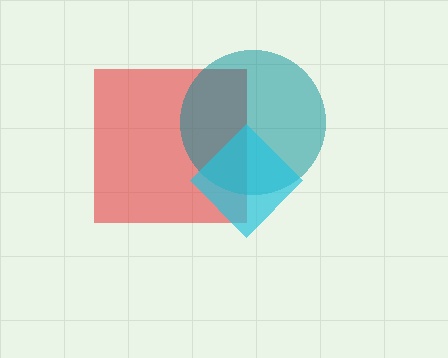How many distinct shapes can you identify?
There are 3 distinct shapes: a red square, a teal circle, a cyan diamond.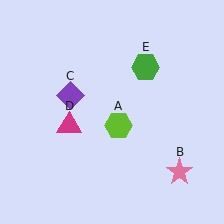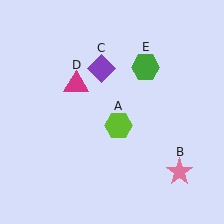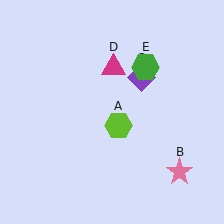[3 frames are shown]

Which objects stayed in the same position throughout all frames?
Lime hexagon (object A) and pink star (object B) and green hexagon (object E) remained stationary.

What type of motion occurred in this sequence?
The purple diamond (object C), magenta triangle (object D) rotated clockwise around the center of the scene.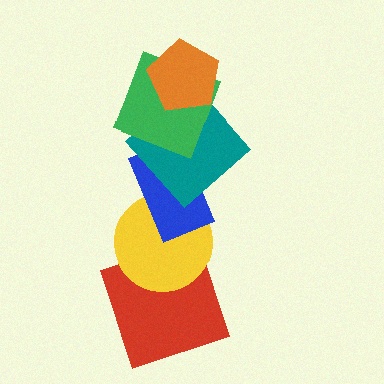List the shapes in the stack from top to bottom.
From top to bottom: the orange pentagon, the green square, the teal diamond, the blue rectangle, the yellow circle, the red square.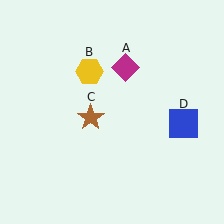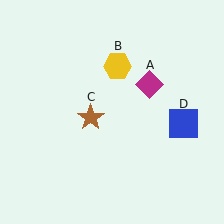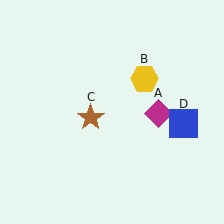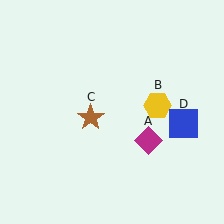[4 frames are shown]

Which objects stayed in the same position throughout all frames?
Brown star (object C) and blue square (object D) remained stationary.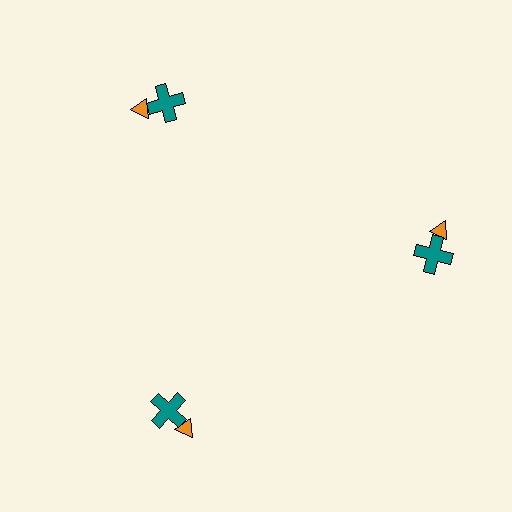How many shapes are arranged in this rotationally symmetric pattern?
There are 6 shapes, arranged in 3 groups of 2.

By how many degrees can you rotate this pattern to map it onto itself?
The pattern maps onto itself every 120 degrees of rotation.